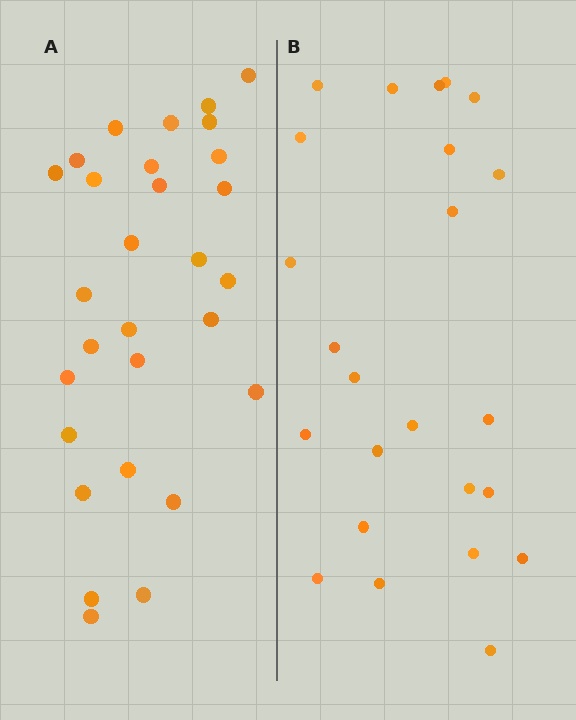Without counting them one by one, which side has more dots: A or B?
Region A (the left region) has more dots.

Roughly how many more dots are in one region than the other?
Region A has about 5 more dots than region B.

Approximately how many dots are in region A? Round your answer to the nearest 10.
About 30 dots. (The exact count is 29, which rounds to 30.)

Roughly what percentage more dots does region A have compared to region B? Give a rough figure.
About 20% more.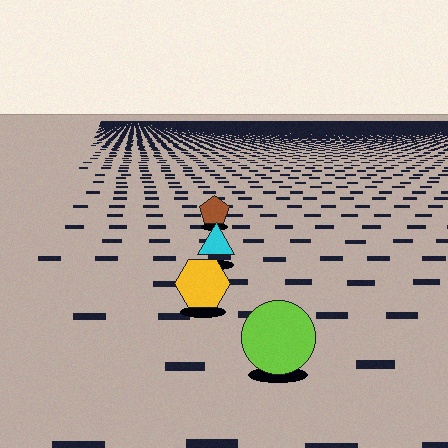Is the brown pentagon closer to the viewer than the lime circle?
No. The lime circle is closer — you can tell from the texture gradient: the ground texture is coarser near it.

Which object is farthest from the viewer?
The brown pentagon is farthest from the viewer. It appears smaller and the ground texture around it is denser.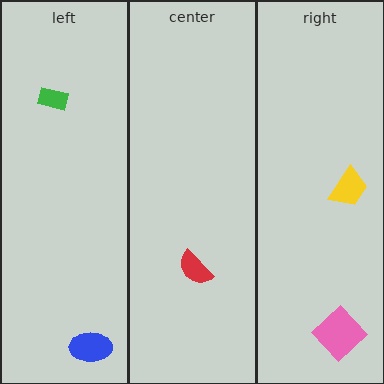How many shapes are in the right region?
2.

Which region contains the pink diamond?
The right region.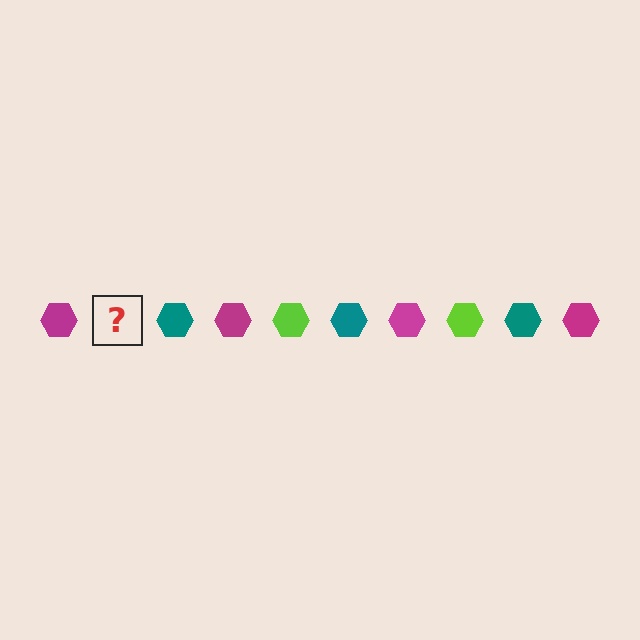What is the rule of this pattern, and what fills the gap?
The rule is that the pattern cycles through magenta, lime, teal hexagons. The gap should be filled with a lime hexagon.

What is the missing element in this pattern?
The missing element is a lime hexagon.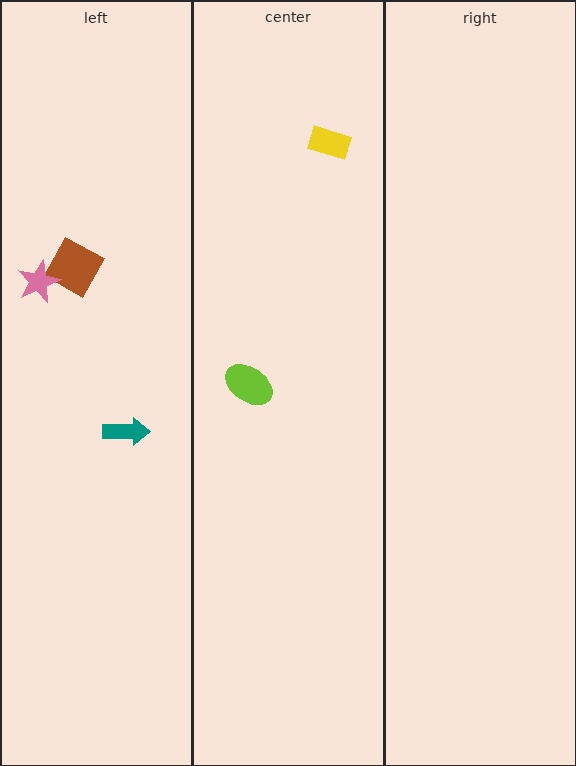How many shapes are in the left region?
3.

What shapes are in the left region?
The teal arrow, the brown square, the pink star.